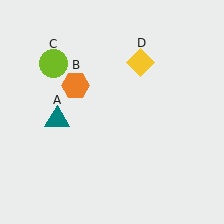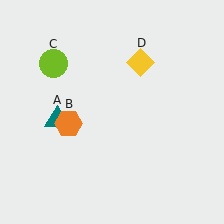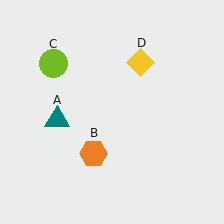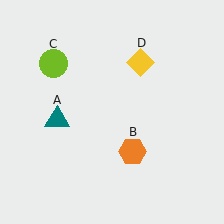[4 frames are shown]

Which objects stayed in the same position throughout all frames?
Teal triangle (object A) and lime circle (object C) and yellow diamond (object D) remained stationary.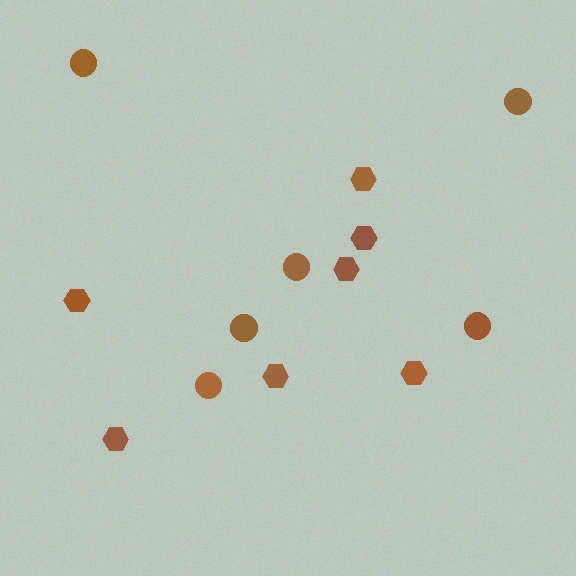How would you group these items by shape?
There are 2 groups: one group of hexagons (7) and one group of circles (6).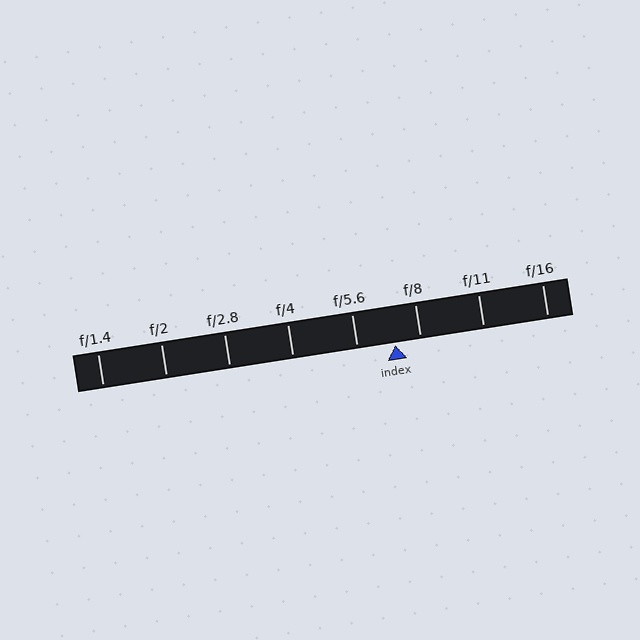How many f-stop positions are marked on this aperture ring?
There are 8 f-stop positions marked.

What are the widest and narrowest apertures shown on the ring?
The widest aperture shown is f/1.4 and the narrowest is f/16.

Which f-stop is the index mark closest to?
The index mark is closest to f/8.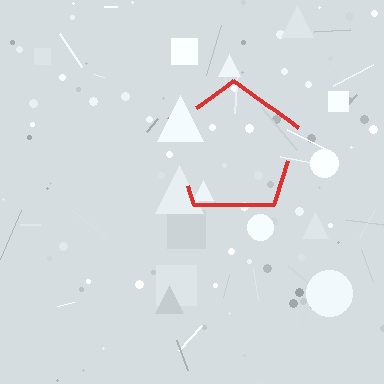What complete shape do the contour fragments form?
The contour fragments form a pentagon.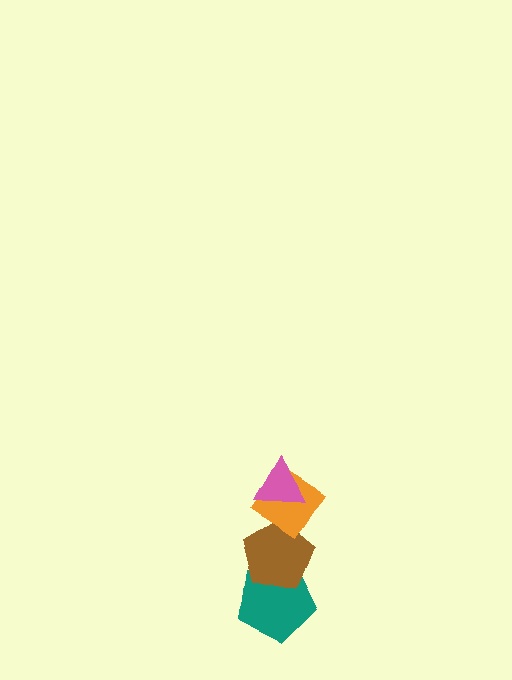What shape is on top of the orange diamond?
The pink triangle is on top of the orange diamond.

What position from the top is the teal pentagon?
The teal pentagon is 4th from the top.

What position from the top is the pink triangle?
The pink triangle is 1st from the top.